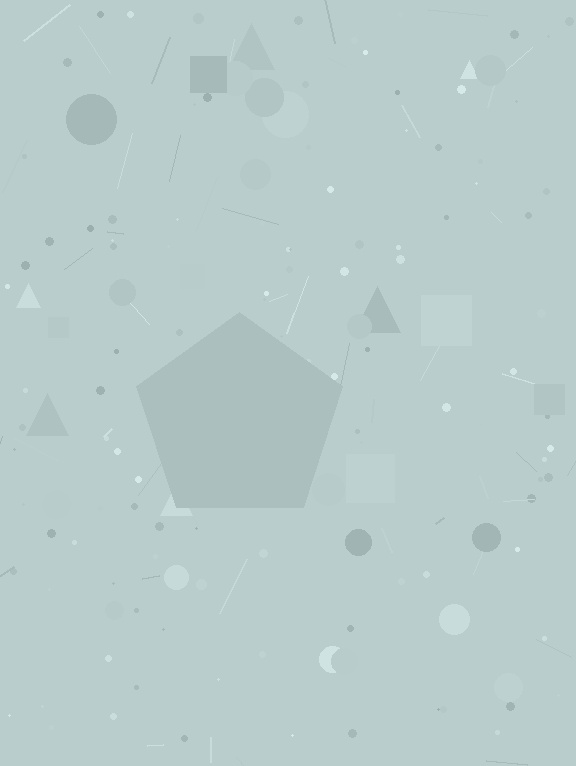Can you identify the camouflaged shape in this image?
The camouflaged shape is a pentagon.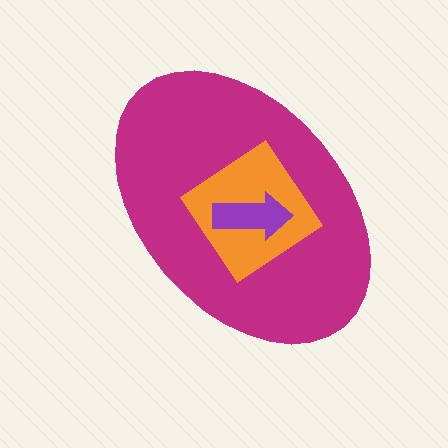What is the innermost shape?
The purple arrow.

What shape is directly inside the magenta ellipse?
The orange diamond.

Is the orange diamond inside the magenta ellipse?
Yes.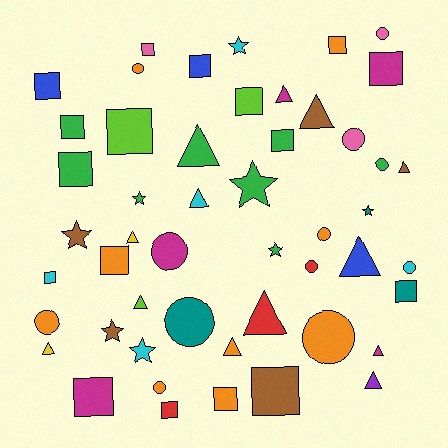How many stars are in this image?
There are 8 stars.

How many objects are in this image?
There are 50 objects.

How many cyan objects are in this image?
There are 5 cyan objects.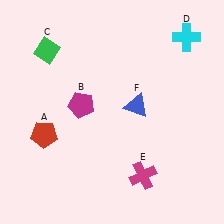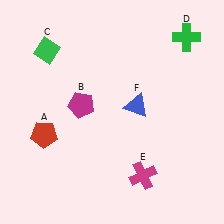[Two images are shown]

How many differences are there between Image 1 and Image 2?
There is 1 difference between the two images.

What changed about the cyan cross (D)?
In Image 1, D is cyan. In Image 2, it changed to green.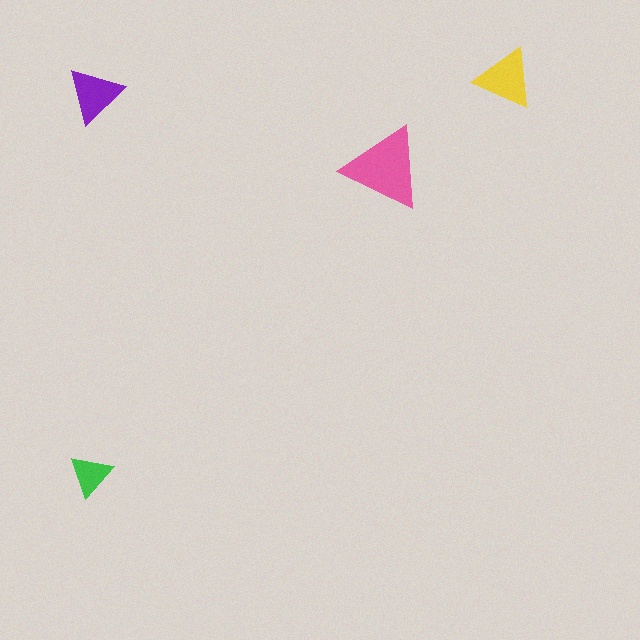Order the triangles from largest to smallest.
the pink one, the yellow one, the purple one, the green one.